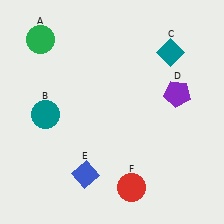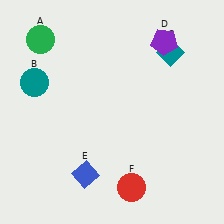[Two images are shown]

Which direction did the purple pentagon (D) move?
The purple pentagon (D) moved up.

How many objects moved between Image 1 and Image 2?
2 objects moved between the two images.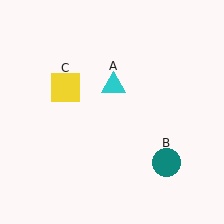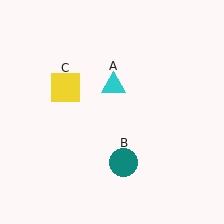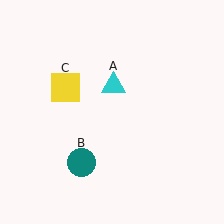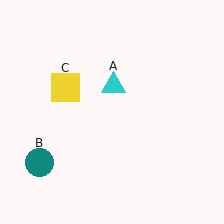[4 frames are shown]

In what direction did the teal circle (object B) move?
The teal circle (object B) moved left.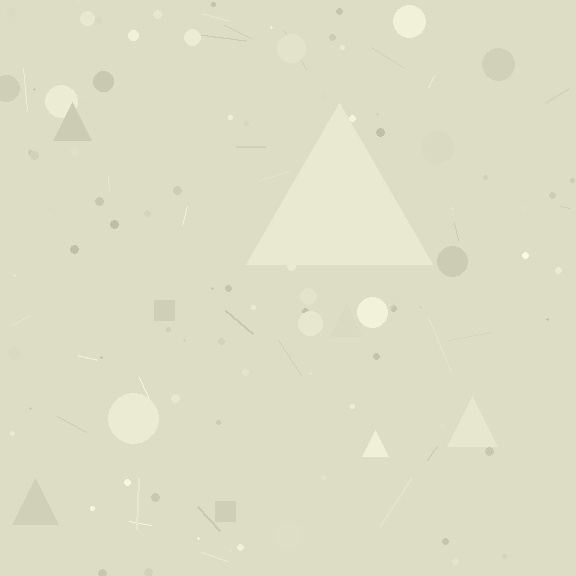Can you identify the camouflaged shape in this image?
The camouflaged shape is a triangle.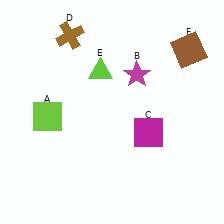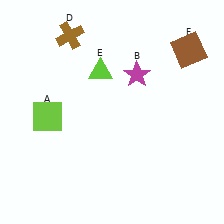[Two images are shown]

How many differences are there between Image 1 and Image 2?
There is 1 difference between the two images.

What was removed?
The magenta square (C) was removed in Image 2.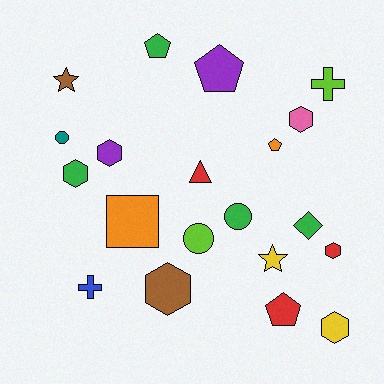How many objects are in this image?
There are 20 objects.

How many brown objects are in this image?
There are 2 brown objects.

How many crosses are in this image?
There are 2 crosses.